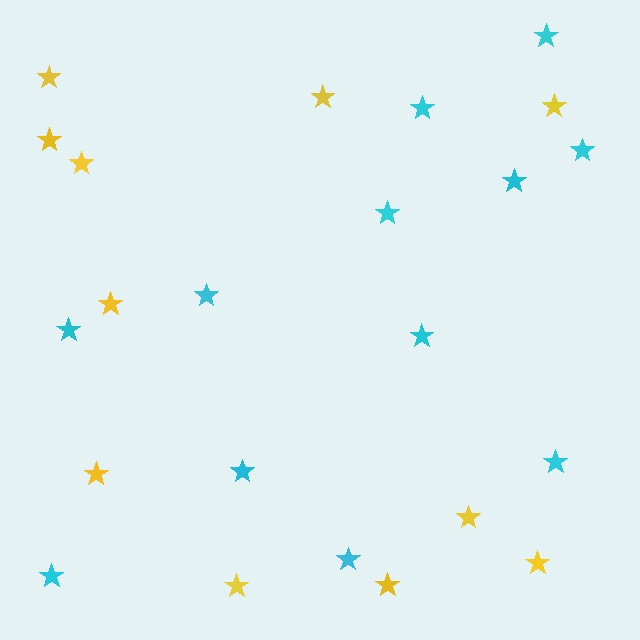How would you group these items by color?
There are 2 groups: one group of cyan stars (12) and one group of yellow stars (11).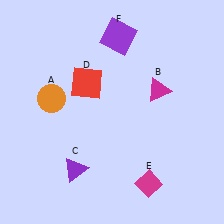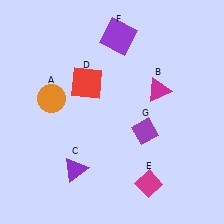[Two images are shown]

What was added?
A purple diamond (G) was added in Image 2.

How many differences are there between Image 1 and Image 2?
There is 1 difference between the two images.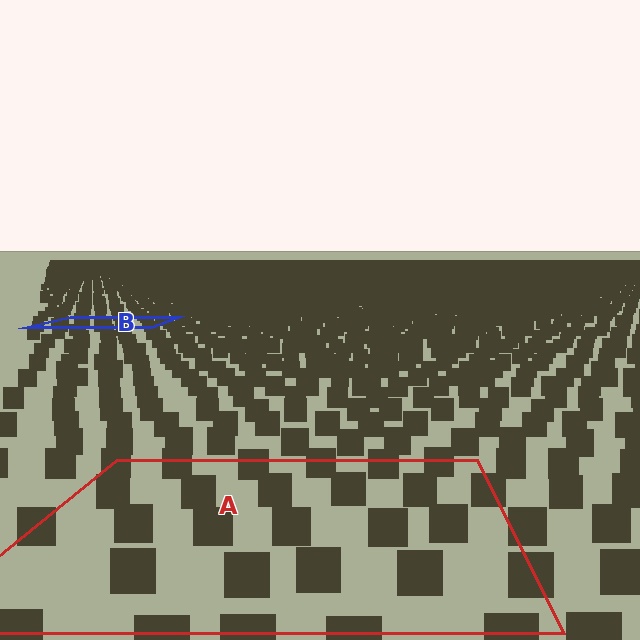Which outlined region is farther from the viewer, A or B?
Region B is farther from the viewer — the texture elements inside it appear smaller and more densely packed.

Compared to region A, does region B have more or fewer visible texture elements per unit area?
Region B has more texture elements per unit area — they are packed more densely because it is farther away.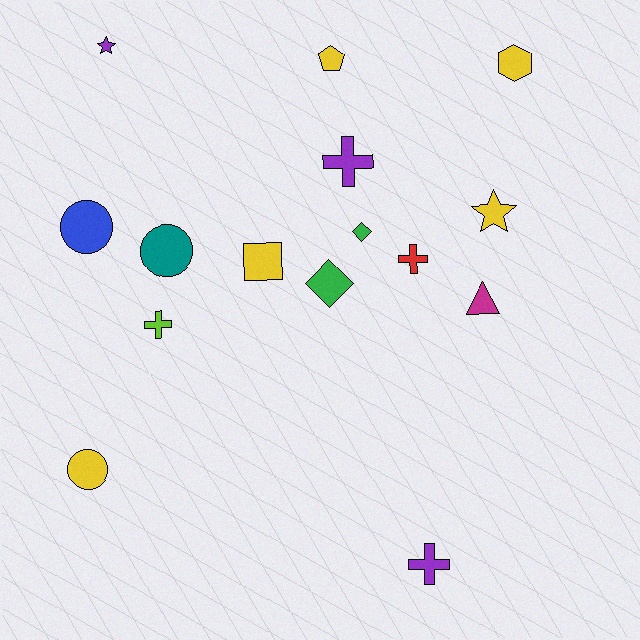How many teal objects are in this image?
There is 1 teal object.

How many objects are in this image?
There are 15 objects.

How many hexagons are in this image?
There is 1 hexagon.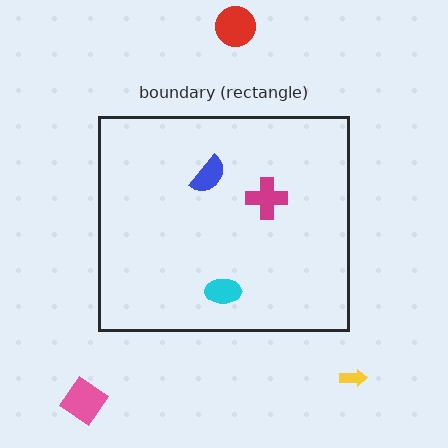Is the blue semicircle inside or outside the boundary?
Inside.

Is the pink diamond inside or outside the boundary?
Outside.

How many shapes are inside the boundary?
3 inside, 3 outside.